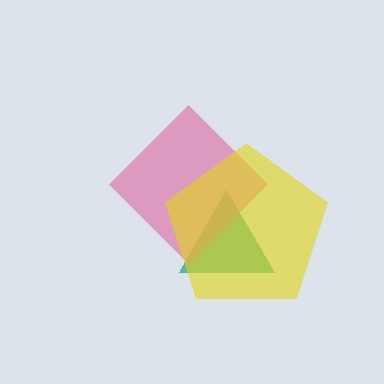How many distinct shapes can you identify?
There are 3 distinct shapes: a teal triangle, a pink diamond, a yellow pentagon.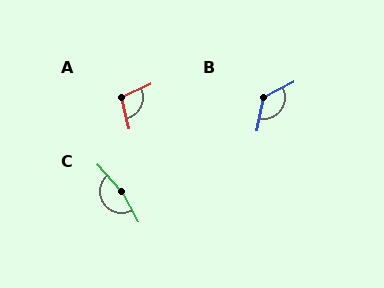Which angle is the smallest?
A, at approximately 102 degrees.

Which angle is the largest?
C, at approximately 167 degrees.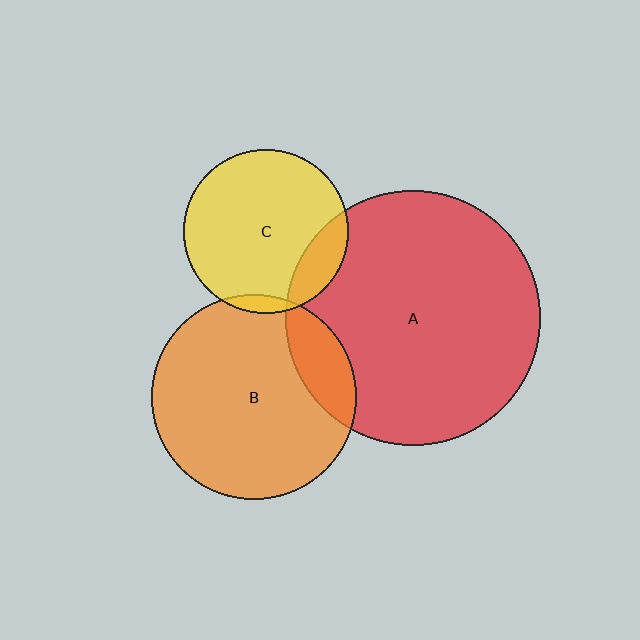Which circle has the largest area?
Circle A (red).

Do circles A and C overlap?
Yes.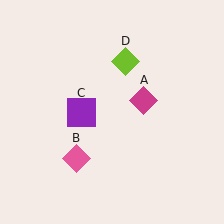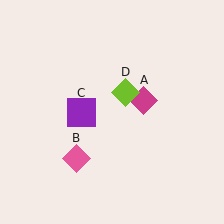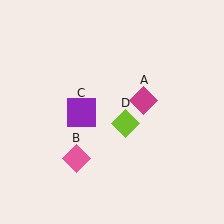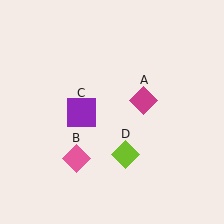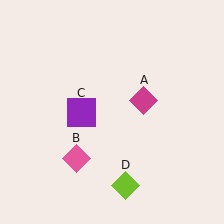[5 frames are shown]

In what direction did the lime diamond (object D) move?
The lime diamond (object D) moved down.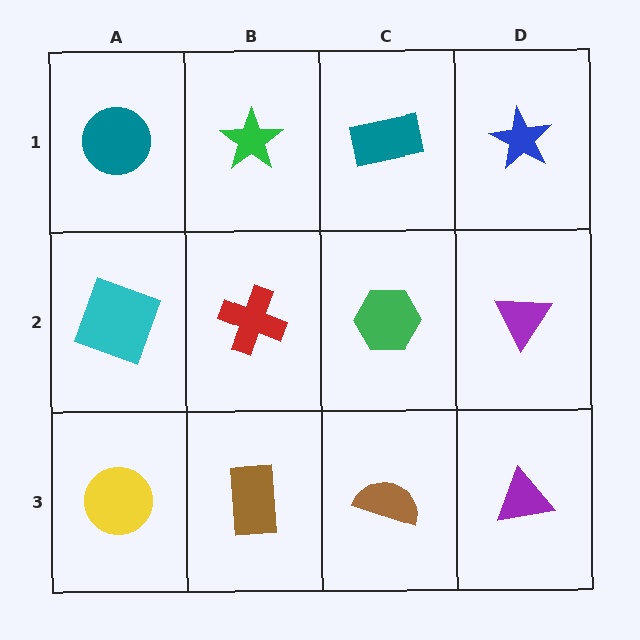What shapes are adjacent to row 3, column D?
A purple triangle (row 2, column D), a brown semicircle (row 3, column C).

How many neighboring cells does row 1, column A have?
2.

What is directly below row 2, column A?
A yellow circle.